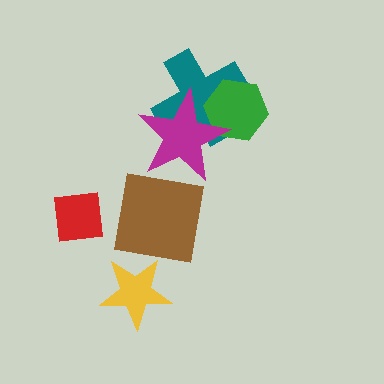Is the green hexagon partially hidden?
Yes, it is partially covered by another shape.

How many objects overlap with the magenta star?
2 objects overlap with the magenta star.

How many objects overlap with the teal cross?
2 objects overlap with the teal cross.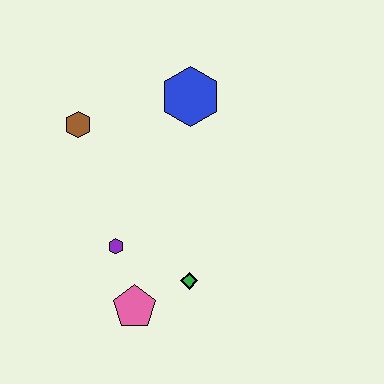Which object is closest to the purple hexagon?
The pink pentagon is closest to the purple hexagon.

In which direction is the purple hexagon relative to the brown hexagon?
The purple hexagon is below the brown hexagon.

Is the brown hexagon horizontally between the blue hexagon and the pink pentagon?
No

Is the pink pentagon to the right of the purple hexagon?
Yes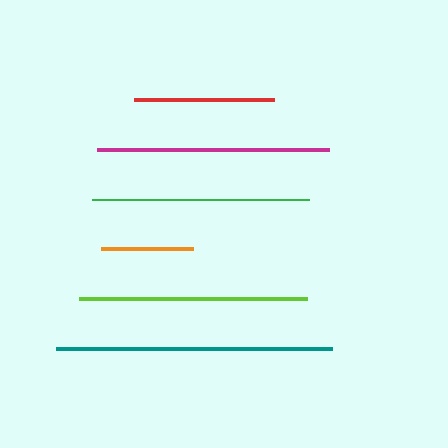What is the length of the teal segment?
The teal segment is approximately 276 pixels long.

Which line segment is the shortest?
The orange line is the shortest at approximately 91 pixels.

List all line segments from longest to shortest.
From longest to shortest: teal, magenta, lime, green, red, orange.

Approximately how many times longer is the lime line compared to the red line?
The lime line is approximately 1.6 times the length of the red line.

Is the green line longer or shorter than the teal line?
The teal line is longer than the green line.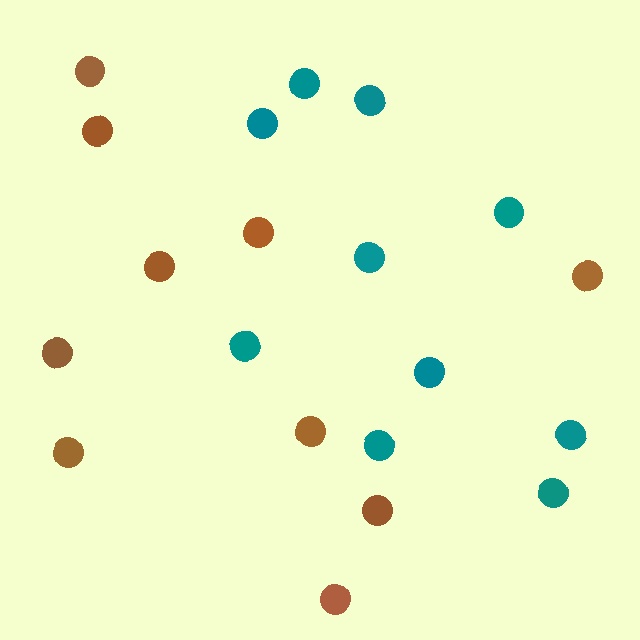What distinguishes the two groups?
There are 2 groups: one group of brown circles (10) and one group of teal circles (10).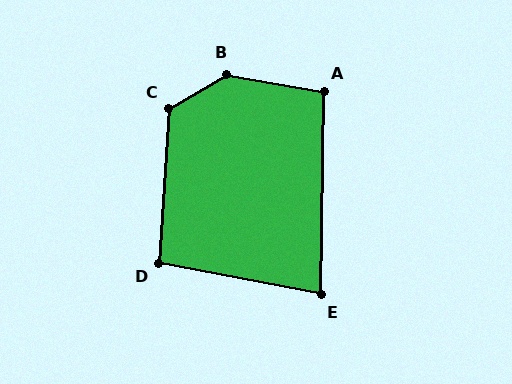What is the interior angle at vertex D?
Approximately 97 degrees (obtuse).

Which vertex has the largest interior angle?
B, at approximately 140 degrees.